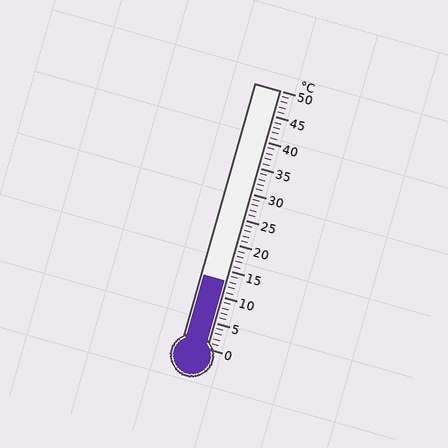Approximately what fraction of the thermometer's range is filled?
The thermometer is filled to approximately 25% of its range.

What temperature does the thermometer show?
The thermometer shows approximately 13°C.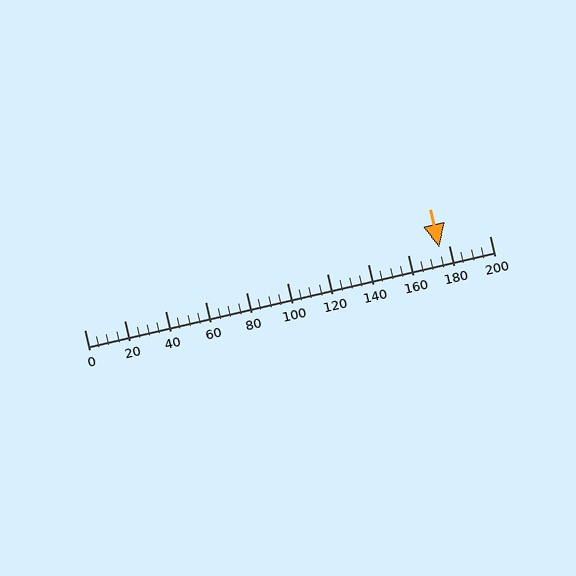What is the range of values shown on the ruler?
The ruler shows values from 0 to 200.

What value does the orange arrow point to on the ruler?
The orange arrow points to approximately 175.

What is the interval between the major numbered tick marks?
The major tick marks are spaced 20 units apart.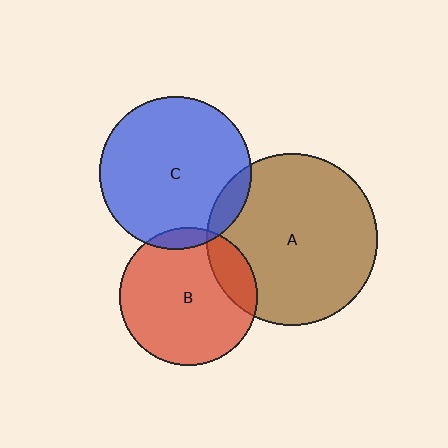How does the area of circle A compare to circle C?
Approximately 1.3 times.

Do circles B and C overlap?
Yes.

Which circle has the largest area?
Circle A (brown).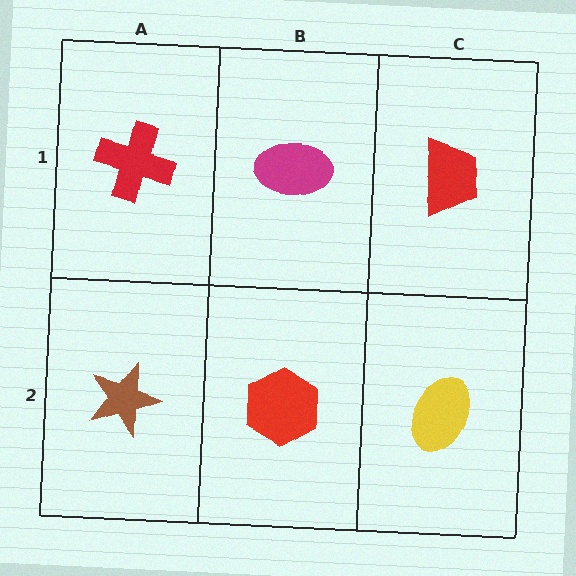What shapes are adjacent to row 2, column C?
A red trapezoid (row 1, column C), a red hexagon (row 2, column B).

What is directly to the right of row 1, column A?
A magenta ellipse.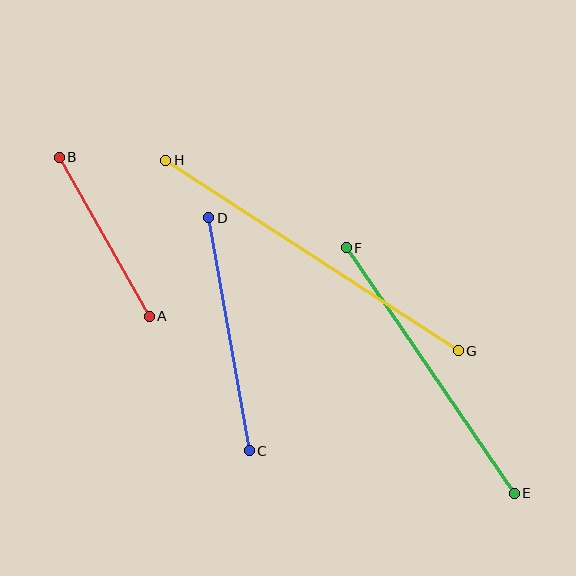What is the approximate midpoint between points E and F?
The midpoint is at approximately (430, 371) pixels.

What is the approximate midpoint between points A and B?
The midpoint is at approximately (104, 237) pixels.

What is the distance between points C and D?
The distance is approximately 237 pixels.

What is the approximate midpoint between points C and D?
The midpoint is at approximately (229, 334) pixels.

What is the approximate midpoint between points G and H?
The midpoint is at approximately (312, 255) pixels.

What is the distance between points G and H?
The distance is approximately 349 pixels.